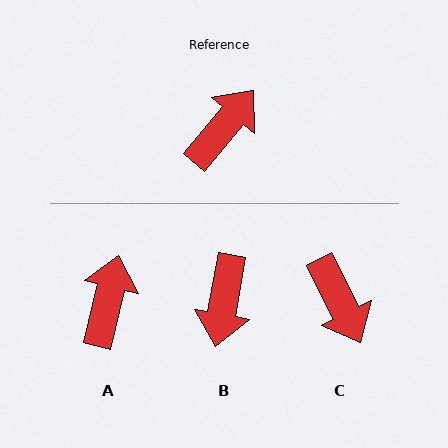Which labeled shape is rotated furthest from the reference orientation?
B, about 150 degrees away.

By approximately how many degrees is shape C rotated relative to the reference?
Approximately 114 degrees clockwise.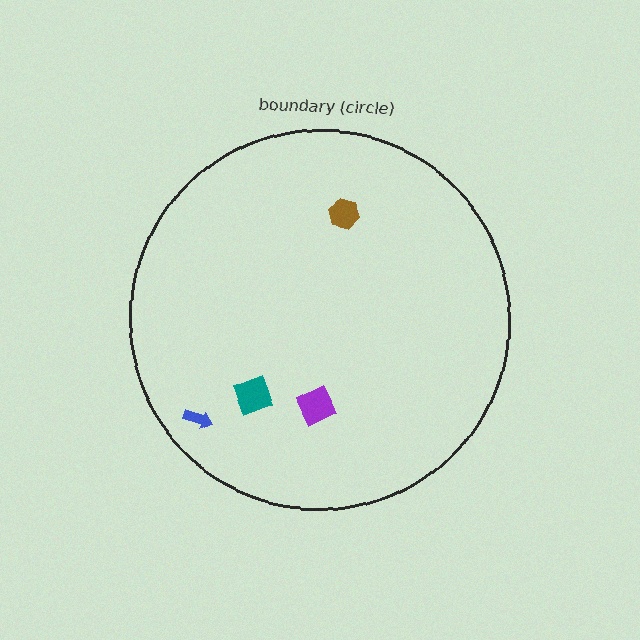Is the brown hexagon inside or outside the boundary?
Inside.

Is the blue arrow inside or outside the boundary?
Inside.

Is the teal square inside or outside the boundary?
Inside.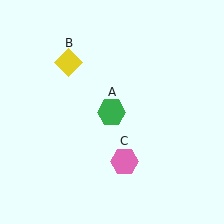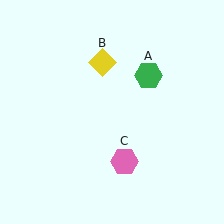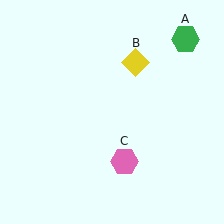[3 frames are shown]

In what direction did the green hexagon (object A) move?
The green hexagon (object A) moved up and to the right.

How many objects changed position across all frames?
2 objects changed position: green hexagon (object A), yellow diamond (object B).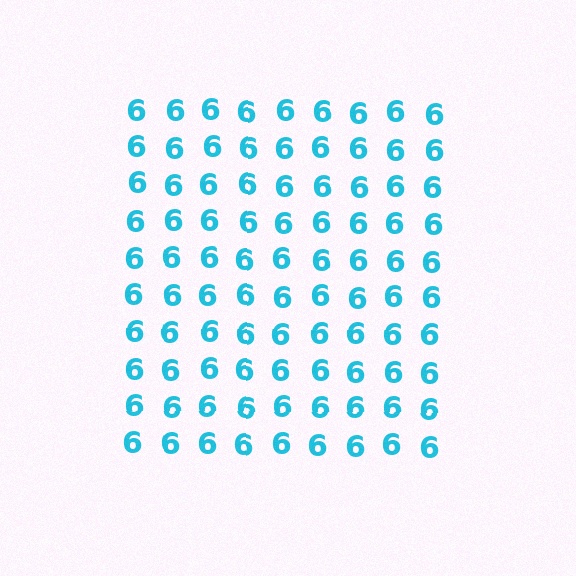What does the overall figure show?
The overall figure shows a square.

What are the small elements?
The small elements are digit 6's.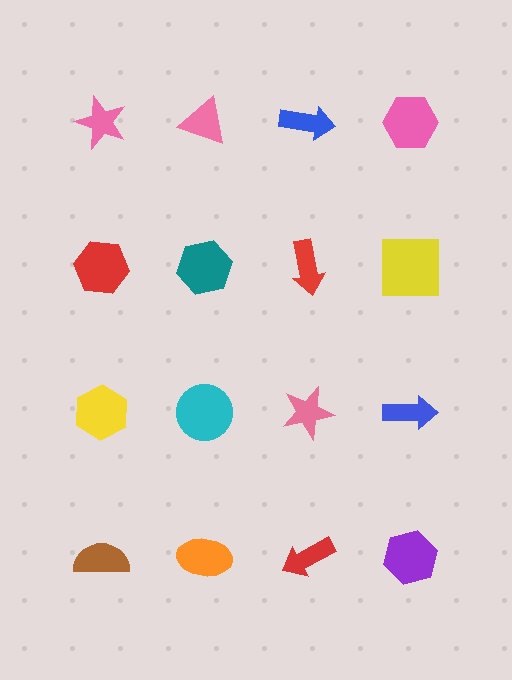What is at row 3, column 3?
A pink star.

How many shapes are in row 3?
4 shapes.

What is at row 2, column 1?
A red hexagon.